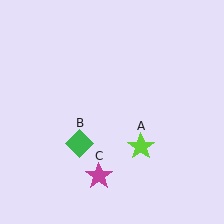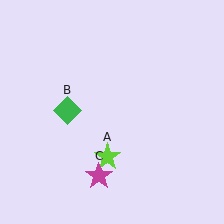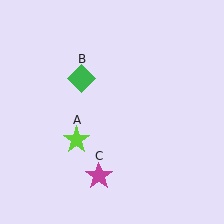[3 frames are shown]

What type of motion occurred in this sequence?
The lime star (object A), green diamond (object B) rotated clockwise around the center of the scene.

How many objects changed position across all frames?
2 objects changed position: lime star (object A), green diamond (object B).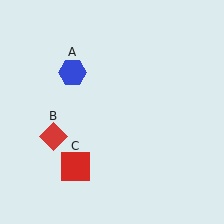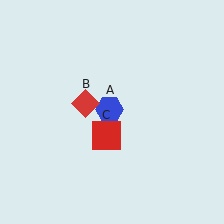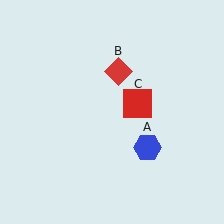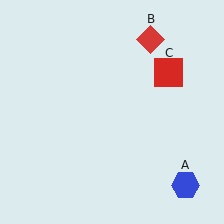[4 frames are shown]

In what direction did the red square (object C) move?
The red square (object C) moved up and to the right.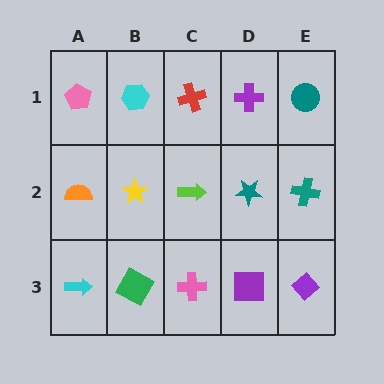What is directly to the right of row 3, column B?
A pink cross.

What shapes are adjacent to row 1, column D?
A teal star (row 2, column D), a red cross (row 1, column C), a teal circle (row 1, column E).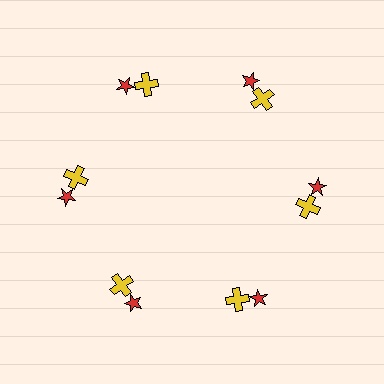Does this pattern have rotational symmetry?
Yes, this pattern has 6-fold rotational symmetry. It looks the same after rotating 60 degrees around the center.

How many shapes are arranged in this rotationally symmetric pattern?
There are 12 shapes, arranged in 6 groups of 2.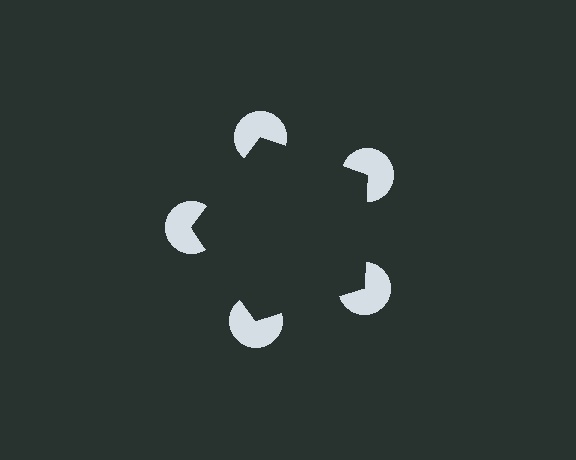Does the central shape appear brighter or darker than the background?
It typically appears slightly darker than the background, even though no actual brightness change is drawn.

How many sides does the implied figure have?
5 sides.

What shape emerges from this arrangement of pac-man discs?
An illusory pentagon — its edges are inferred from the aligned wedge cuts in the pac-man discs, not physically drawn.